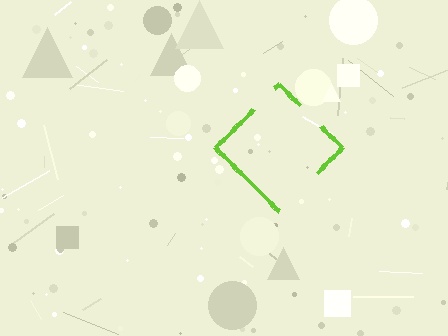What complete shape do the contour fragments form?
The contour fragments form a diamond.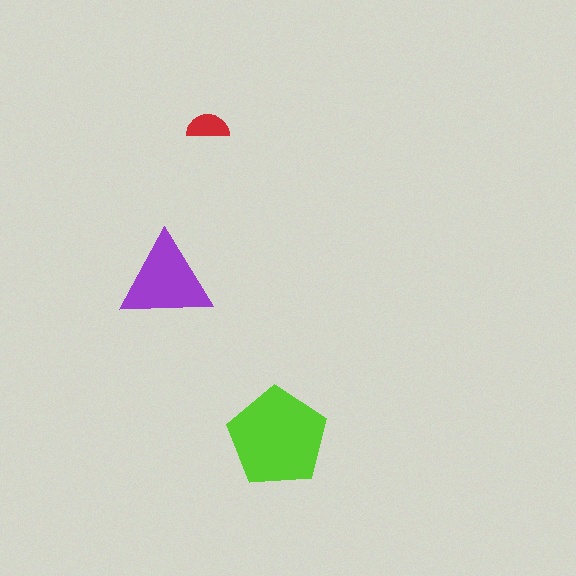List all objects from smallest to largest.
The red semicircle, the purple triangle, the lime pentagon.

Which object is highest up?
The red semicircle is topmost.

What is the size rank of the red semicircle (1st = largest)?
3rd.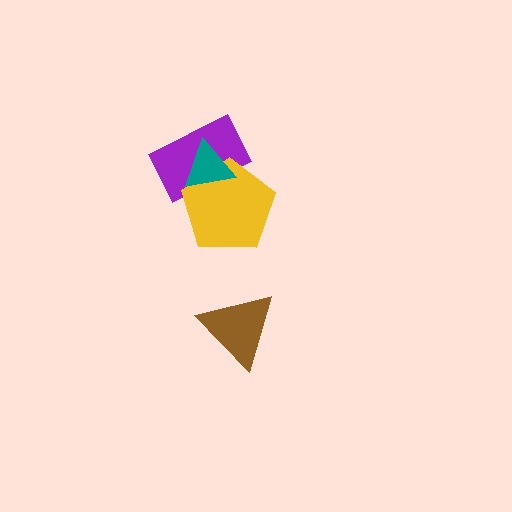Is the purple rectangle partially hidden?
Yes, it is partially covered by another shape.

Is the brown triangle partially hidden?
No, no other shape covers it.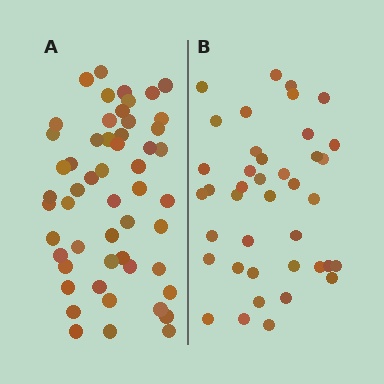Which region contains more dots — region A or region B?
Region A (the left region) has more dots.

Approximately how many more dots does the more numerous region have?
Region A has approximately 15 more dots than region B.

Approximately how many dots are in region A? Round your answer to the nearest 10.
About 50 dots. (The exact count is 53, which rounds to 50.)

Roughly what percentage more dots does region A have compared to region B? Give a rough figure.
About 30% more.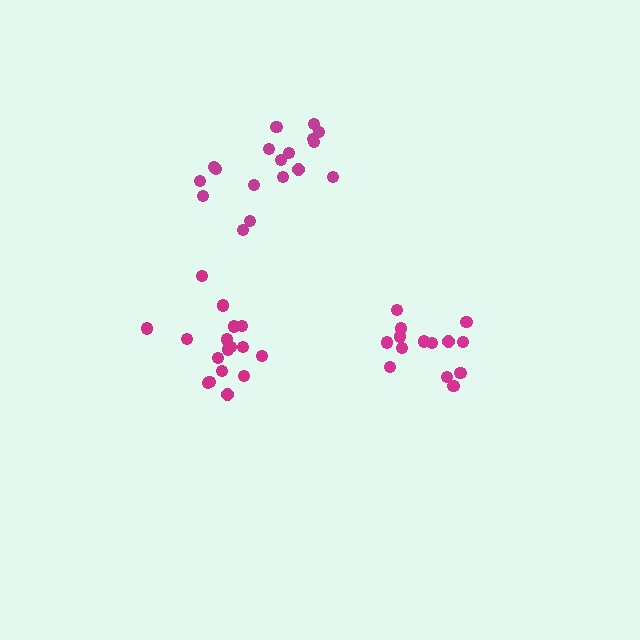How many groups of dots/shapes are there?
There are 3 groups.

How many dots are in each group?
Group 1: 17 dots, Group 2: 14 dots, Group 3: 18 dots (49 total).